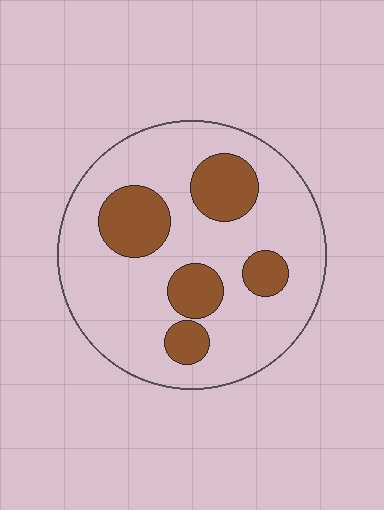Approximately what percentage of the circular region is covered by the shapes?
Approximately 25%.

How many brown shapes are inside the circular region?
5.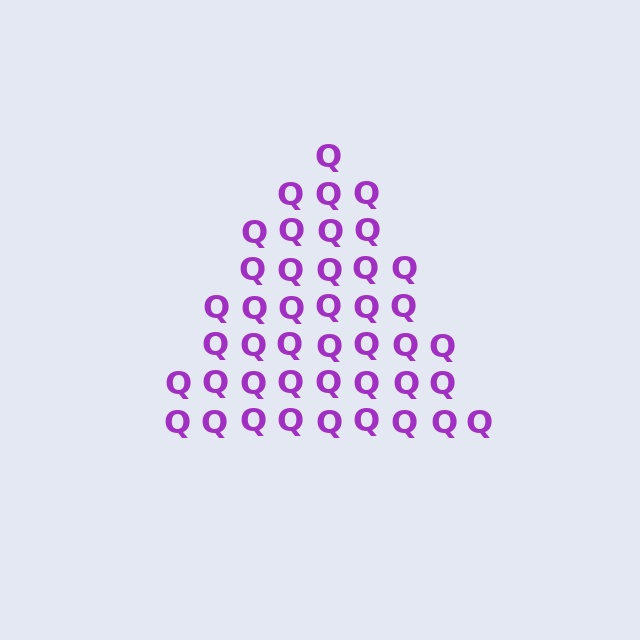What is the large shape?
The large shape is a triangle.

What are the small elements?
The small elements are letter Q's.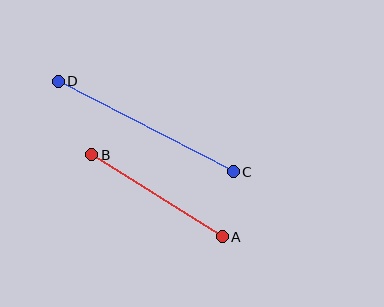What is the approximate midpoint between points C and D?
The midpoint is at approximately (146, 127) pixels.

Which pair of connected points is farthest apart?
Points C and D are farthest apart.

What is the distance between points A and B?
The distance is approximately 154 pixels.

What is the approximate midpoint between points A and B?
The midpoint is at approximately (157, 196) pixels.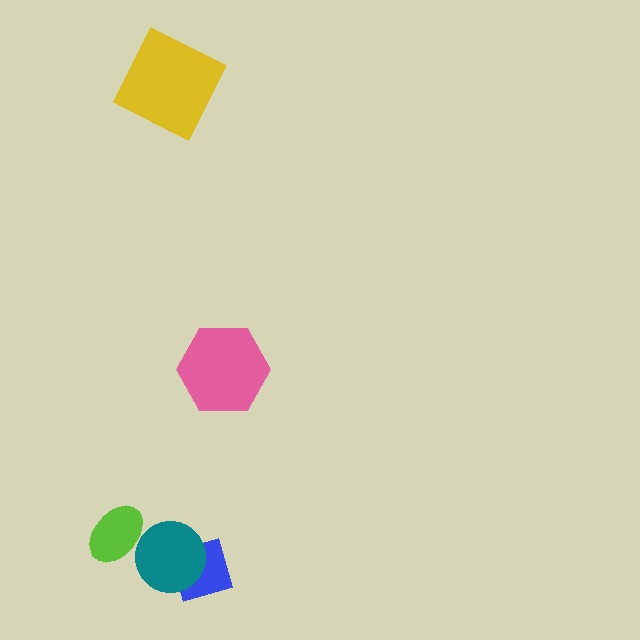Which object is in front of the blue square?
The teal circle is in front of the blue square.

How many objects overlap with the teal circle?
2 objects overlap with the teal circle.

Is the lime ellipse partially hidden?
No, no other shape covers it.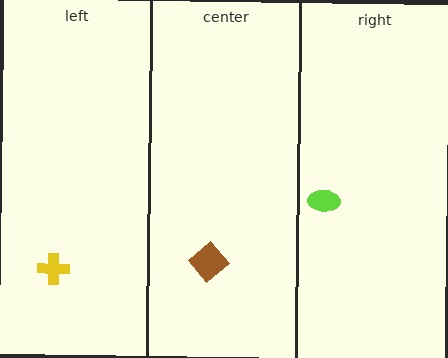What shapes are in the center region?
The brown diamond.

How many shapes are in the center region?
1.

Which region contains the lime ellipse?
The right region.